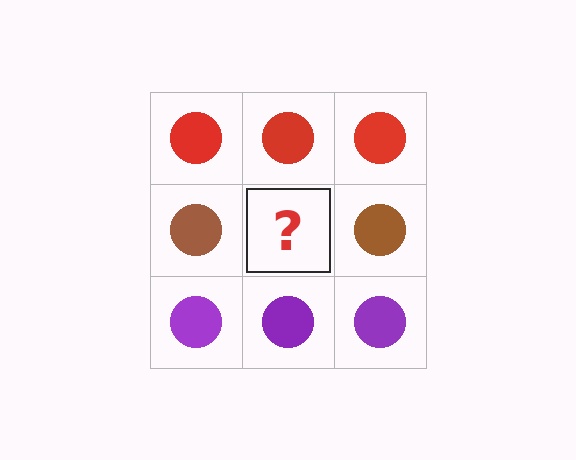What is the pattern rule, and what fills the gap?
The rule is that each row has a consistent color. The gap should be filled with a brown circle.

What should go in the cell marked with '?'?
The missing cell should contain a brown circle.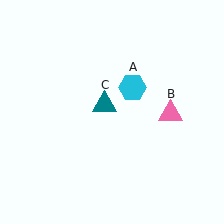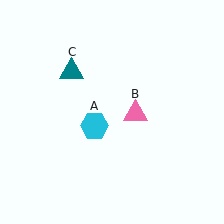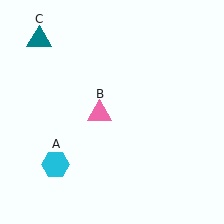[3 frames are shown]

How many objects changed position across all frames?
3 objects changed position: cyan hexagon (object A), pink triangle (object B), teal triangle (object C).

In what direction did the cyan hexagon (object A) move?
The cyan hexagon (object A) moved down and to the left.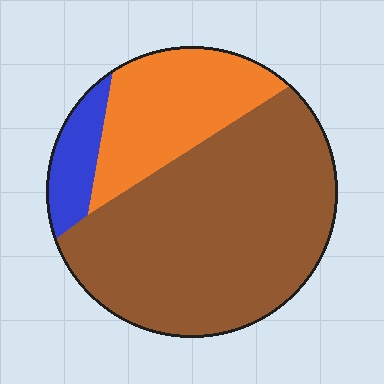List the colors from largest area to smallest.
From largest to smallest: brown, orange, blue.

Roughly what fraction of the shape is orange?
Orange takes up between a sixth and a third of the shape.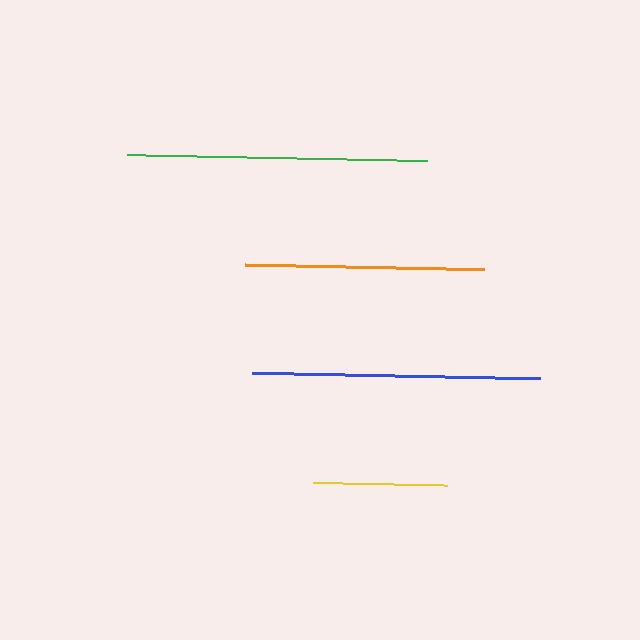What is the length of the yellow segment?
The yellow segment is approximately 134 pixels long.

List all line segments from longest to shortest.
From longest to shortest: green, blue, orange, yellow.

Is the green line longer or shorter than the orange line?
The green line is longer than the orange line.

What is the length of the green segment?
The green segment is approximately 300 pixels long.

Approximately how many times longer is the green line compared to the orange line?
The green line is approximately 1.3 times the length of the orange line.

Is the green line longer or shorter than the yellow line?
The green line is longer than the yellow line.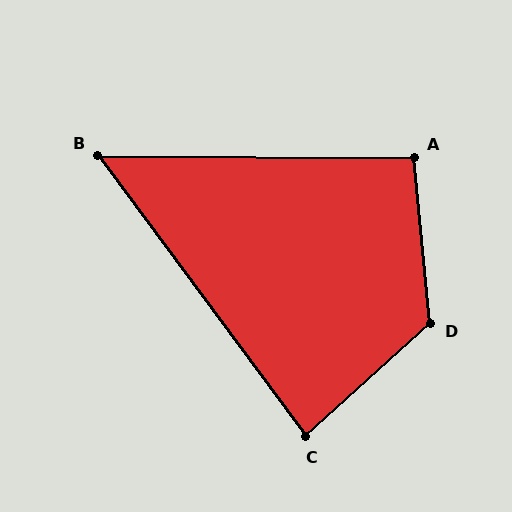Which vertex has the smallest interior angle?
B, at approximately 53 degrees.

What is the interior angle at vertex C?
Approximately 84 degrees (acute).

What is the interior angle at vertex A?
Approximately 96 degrees (obtuse).